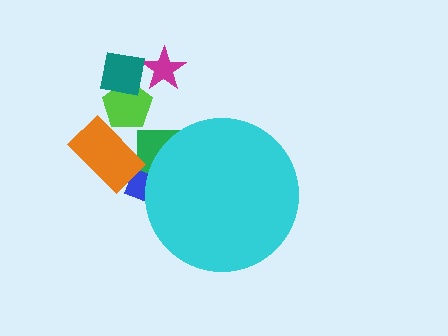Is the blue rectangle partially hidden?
Yes, the blue rectangle is partially hidden behind the cyan circle.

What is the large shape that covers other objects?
A cyan circle.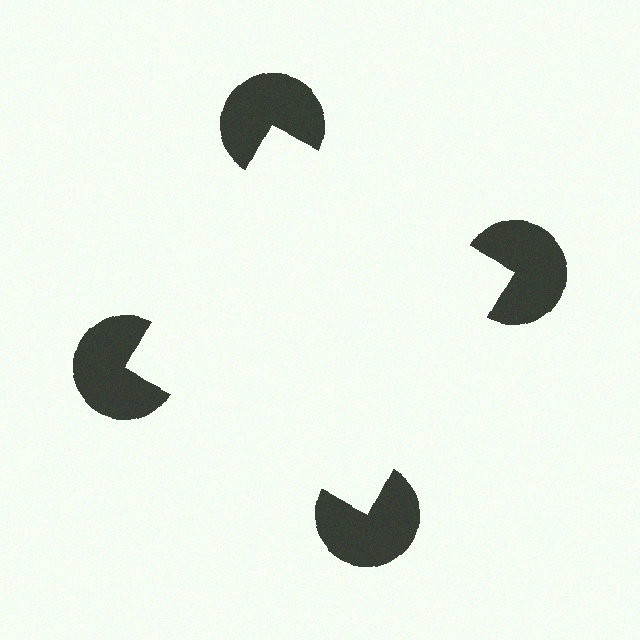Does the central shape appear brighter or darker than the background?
It typically appears slightly brighter than the background, even though no actual brightness change is drawn.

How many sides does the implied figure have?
4 sides.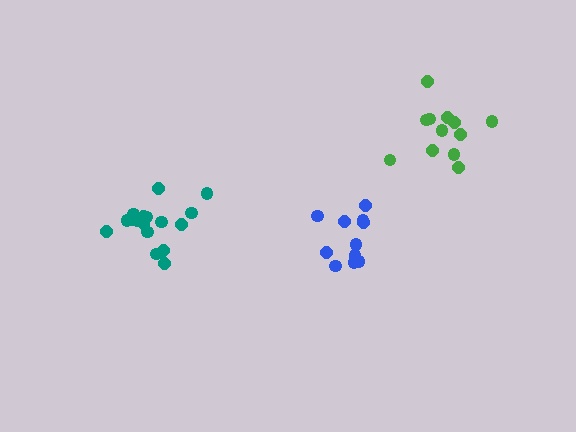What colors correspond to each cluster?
The clusters are colored: teal, blue, green.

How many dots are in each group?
Group 1: 17 dots, Group 2: 11 dots, Group 3: 12 dots (40 total).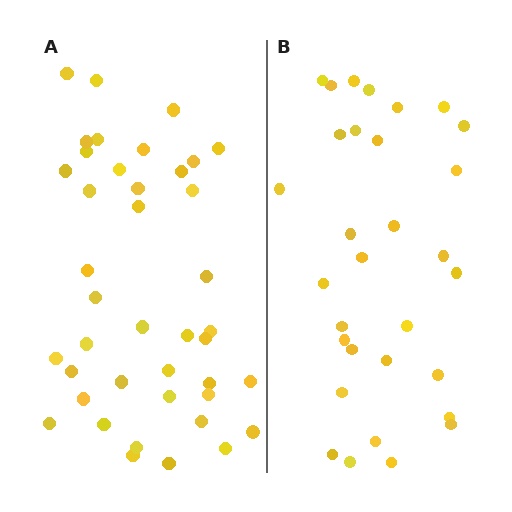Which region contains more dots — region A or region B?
Region A (the left region) has more dots.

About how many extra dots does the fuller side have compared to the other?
Region A has roughly 10 or so more dots than region B.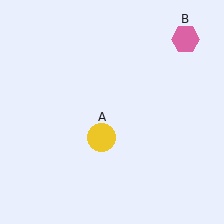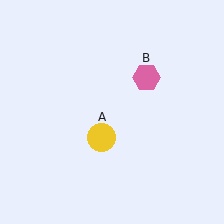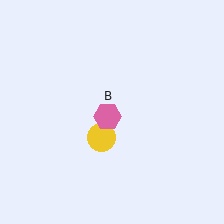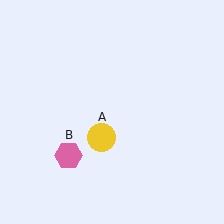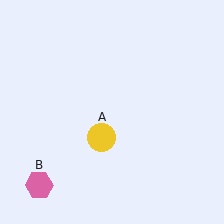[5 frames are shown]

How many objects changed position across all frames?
1 object changed position: pink hexagon (object B).